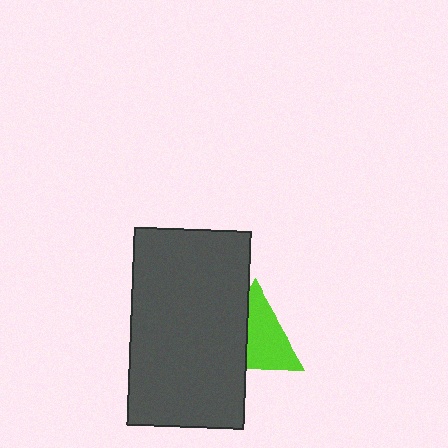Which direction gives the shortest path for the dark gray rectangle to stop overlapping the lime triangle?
Moving left gives the shortest separation.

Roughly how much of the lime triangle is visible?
About half of it is visible (roughly 61%).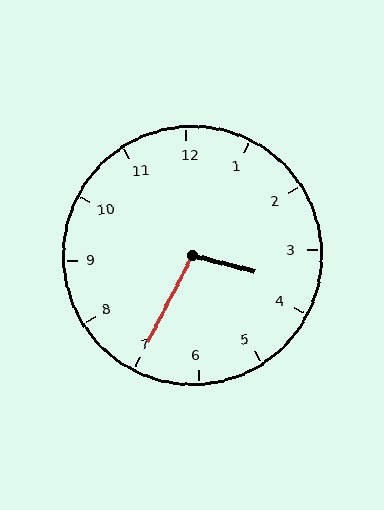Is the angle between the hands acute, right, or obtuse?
It is obtuse.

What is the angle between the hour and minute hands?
Approximately 102 degrees.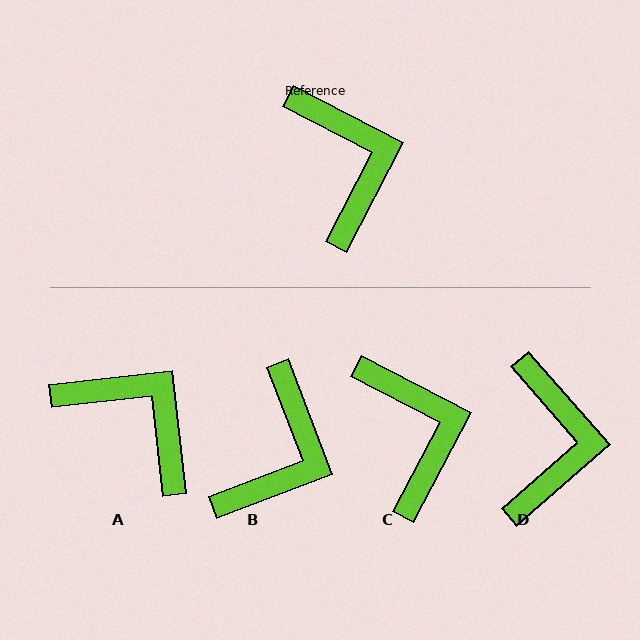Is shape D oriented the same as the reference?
No, it is off by about 21 degrees.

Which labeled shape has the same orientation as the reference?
C.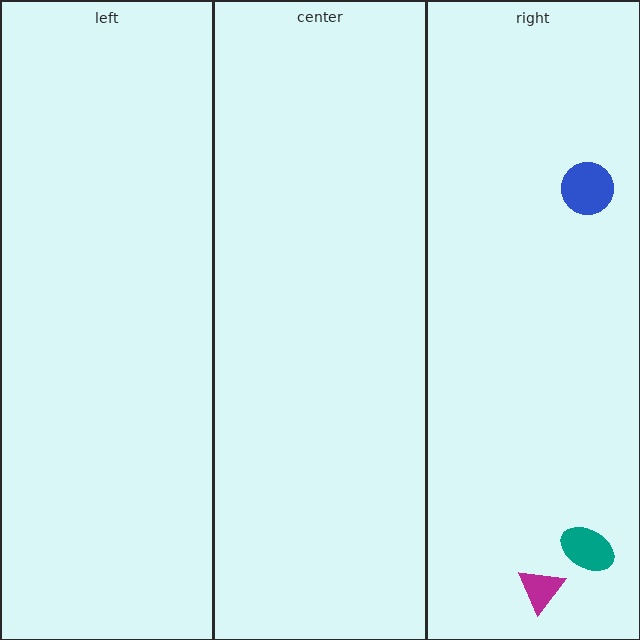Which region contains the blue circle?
The right region.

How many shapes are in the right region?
3.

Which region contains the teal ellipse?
The right region.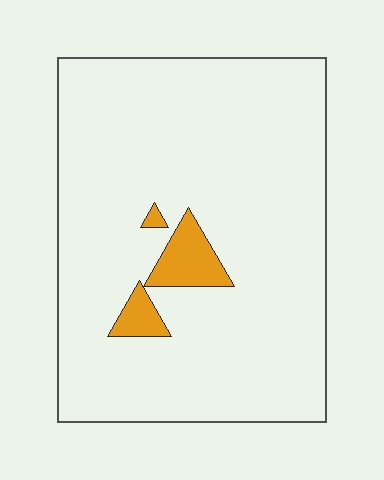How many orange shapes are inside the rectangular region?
3.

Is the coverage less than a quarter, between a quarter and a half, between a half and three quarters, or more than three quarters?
Less than a quarter.